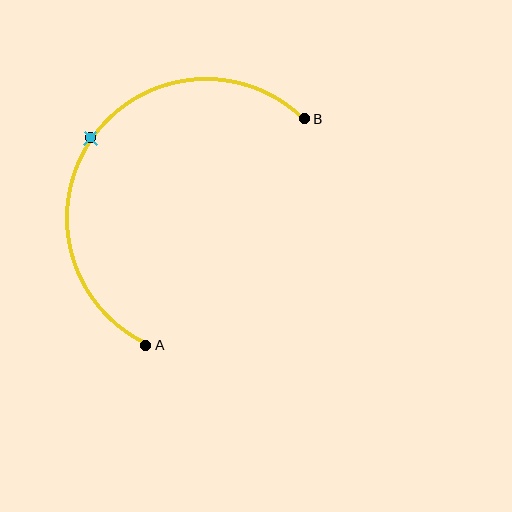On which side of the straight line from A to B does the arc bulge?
The arc bulges above and to the left of the straight line connecting A and B.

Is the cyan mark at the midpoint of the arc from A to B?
Yes. The cyan mark lies on the arc at equal arc-length from both A and B — it is the arc midpoint.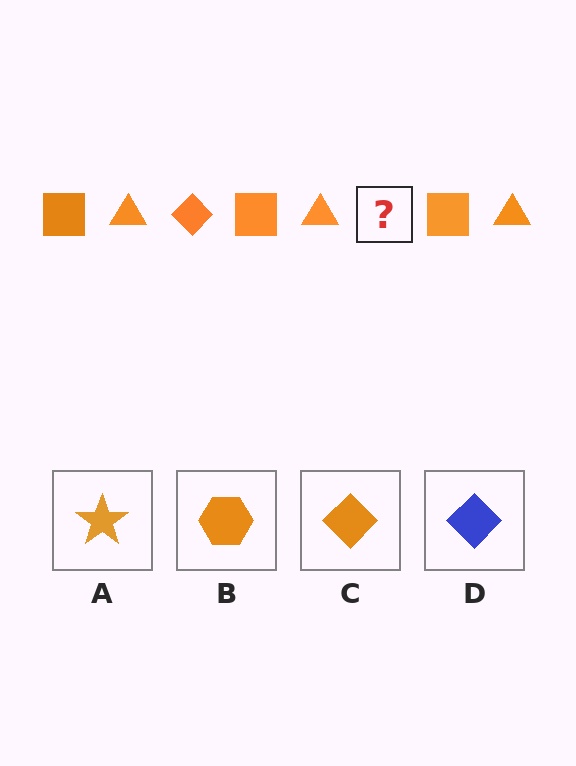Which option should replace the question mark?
Option C.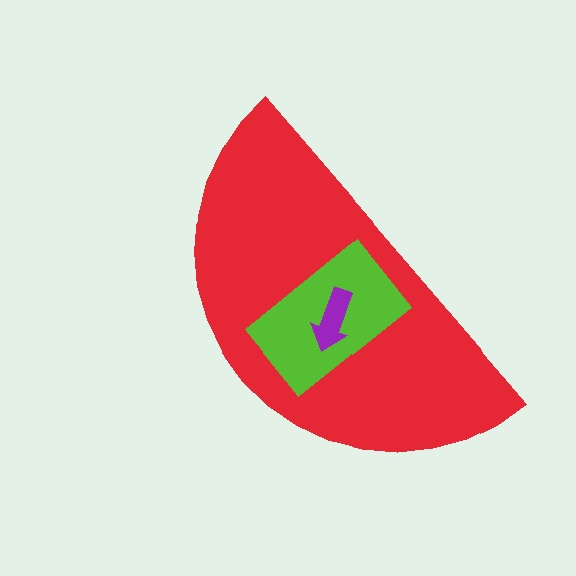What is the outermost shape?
The red semicircle.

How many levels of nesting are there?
3.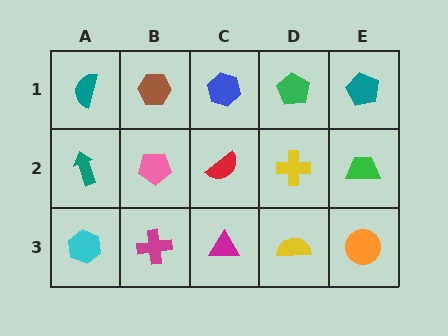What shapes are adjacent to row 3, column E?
A green trapezoid (row 2, column E), a yellow semicircle (row 3, column D).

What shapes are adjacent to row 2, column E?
A teal pentagon (row 1, column E), an orange circle (row 3, column E), a yellow cross (row 2, column D).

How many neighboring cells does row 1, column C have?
3.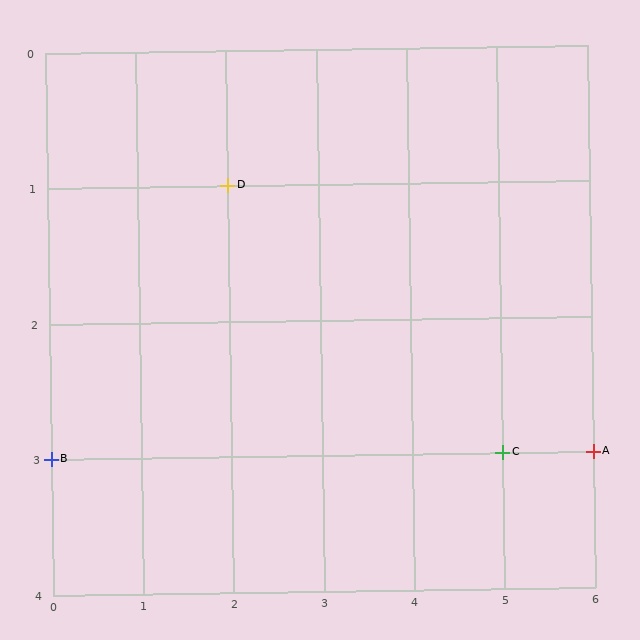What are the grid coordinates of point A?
Point A is at grid coordinates (6, 3).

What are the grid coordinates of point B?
Point B is at grid coordinates (0, 3).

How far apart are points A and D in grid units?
Points A and D are 4 columns and 2 rows apart (about 4.5 grid units diagonally).